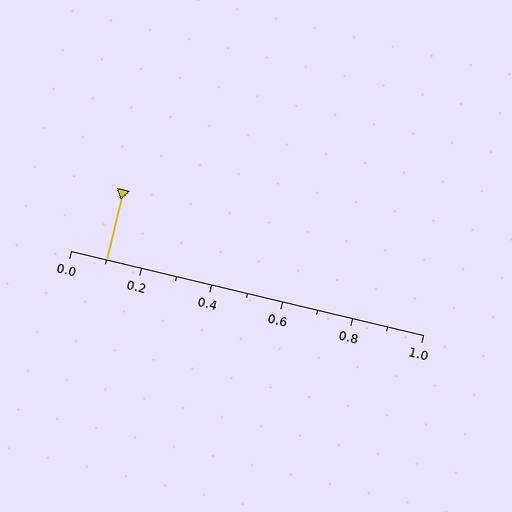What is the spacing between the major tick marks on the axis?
The major ticks are spaced 0.2 apart.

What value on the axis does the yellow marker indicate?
The marker indicates approximately 0.1.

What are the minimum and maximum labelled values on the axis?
The axis runs from 0.0 to 1.0.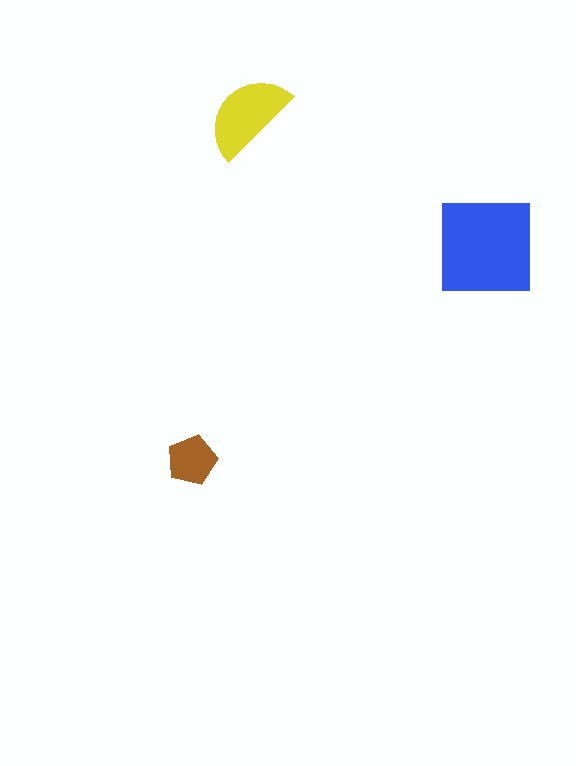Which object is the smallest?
The brown pentagon.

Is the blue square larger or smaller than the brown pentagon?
Larger.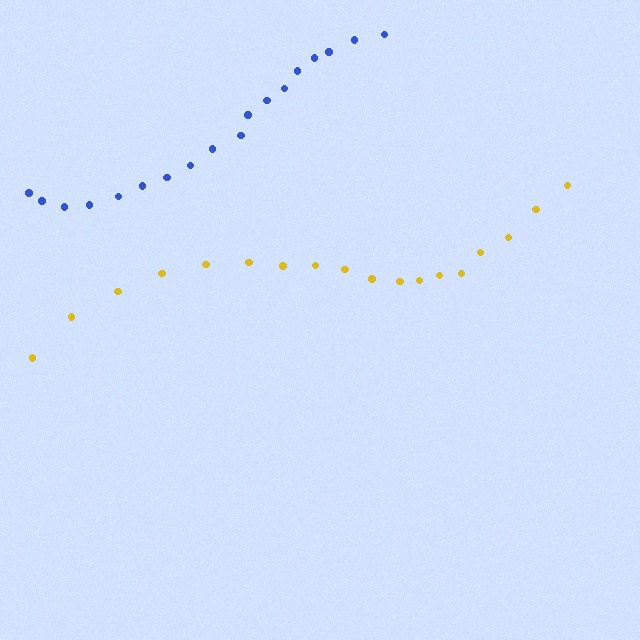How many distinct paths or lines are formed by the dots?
There are 2 distinct paths.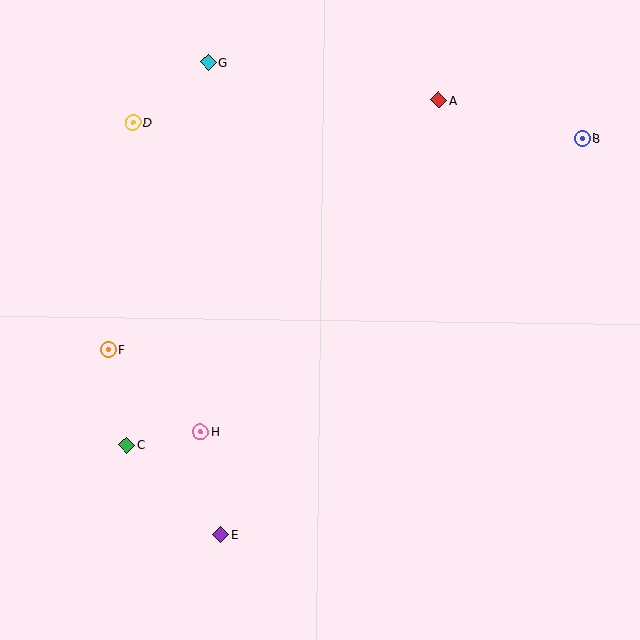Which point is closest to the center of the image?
Point H at (200, 432) is closest to the center.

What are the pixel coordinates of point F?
Point F is at (108, 350).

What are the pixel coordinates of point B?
Point B is at (583, 139).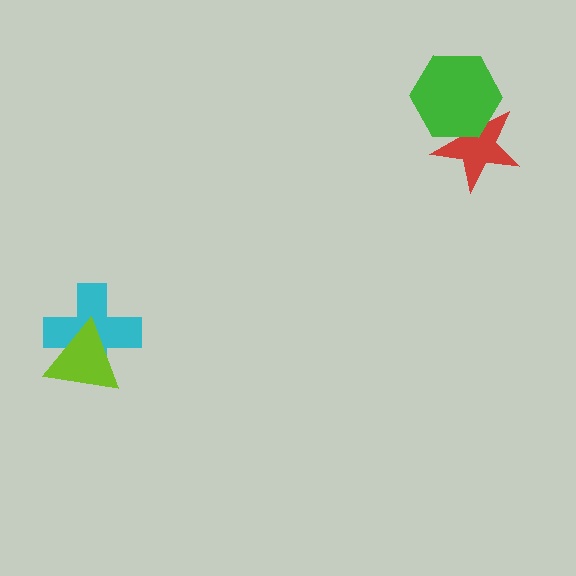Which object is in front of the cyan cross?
The lime triangle is in front of the cyan cross.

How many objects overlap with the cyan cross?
1 object overlaps with the cyan cross.